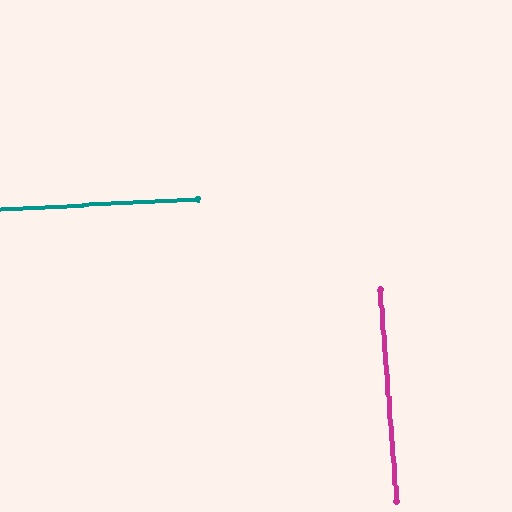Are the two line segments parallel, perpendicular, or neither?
Perpendicular — they meet at approximately 89°.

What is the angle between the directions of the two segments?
Approximately 89 degrees.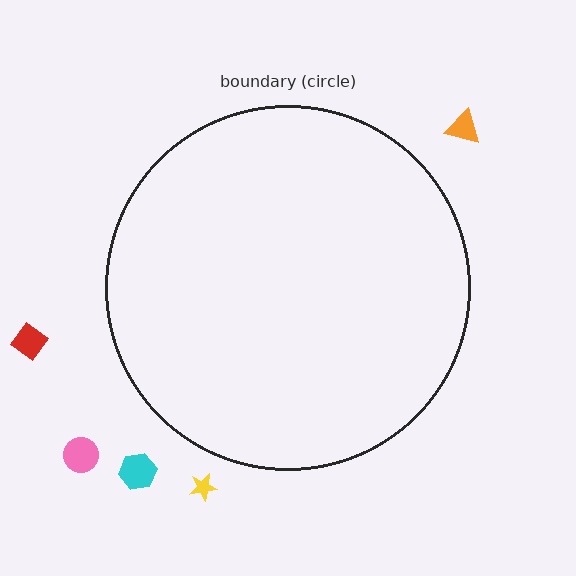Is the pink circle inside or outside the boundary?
Outside.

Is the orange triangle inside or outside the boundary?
Outside.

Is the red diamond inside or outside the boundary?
Outside.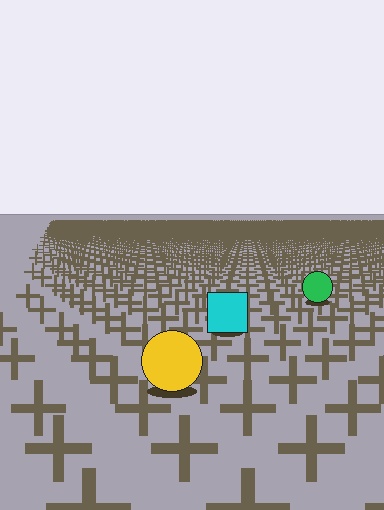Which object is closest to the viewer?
The yellow circle is closest. The texture marks near it are larger and more spread out.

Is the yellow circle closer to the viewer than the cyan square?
Yes. The yellow circle is closer — you can tell from the texture gradient: the ground texture is coarser near it.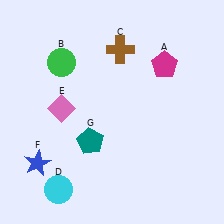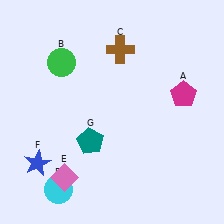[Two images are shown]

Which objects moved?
The objects that moved are: the magenta pentagon (A), the pink diamond (E).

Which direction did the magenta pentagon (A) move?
The magenta pentagon (A) moved down.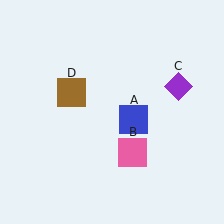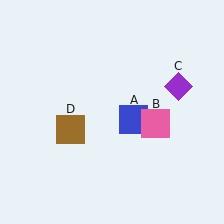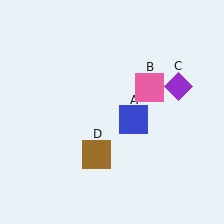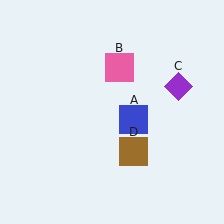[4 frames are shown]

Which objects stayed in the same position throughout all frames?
Blue square (object A) and purple diamond (object C) remained stationary.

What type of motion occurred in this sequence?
The pink square (object B), brown square (object D) rotated counterclockwise around the center of the scene.